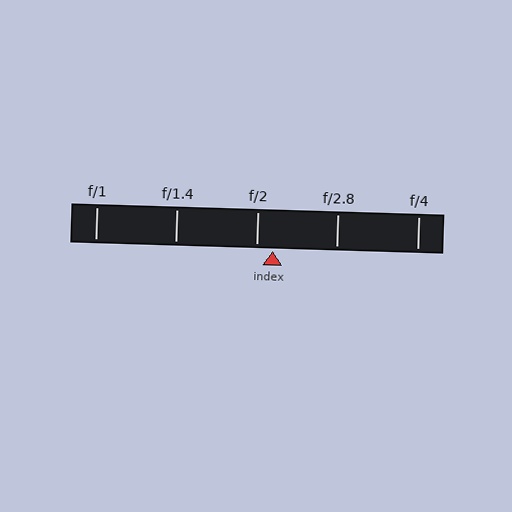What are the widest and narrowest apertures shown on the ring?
The widest aperture shown is f/1 and the narrowest is f/4.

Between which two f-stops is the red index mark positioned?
The index mark is between f/2 and f/2.8.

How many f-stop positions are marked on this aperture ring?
There are 5 f-stop positions marked.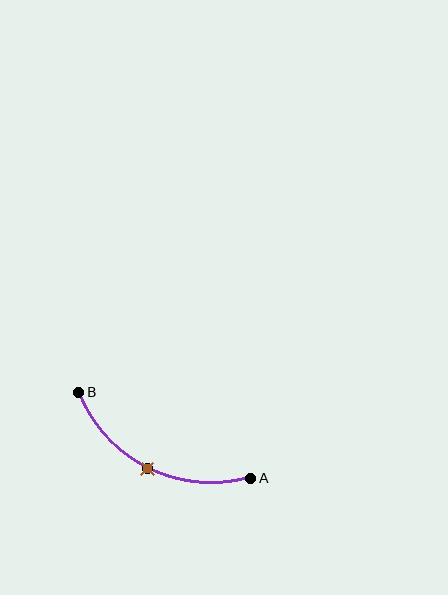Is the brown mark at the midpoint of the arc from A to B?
Yes. The brown mark lies on the arc at equal arc-length from both A and B — it is the arc midpoint.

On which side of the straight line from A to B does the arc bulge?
The arc bulges below the straight line connecting A and B.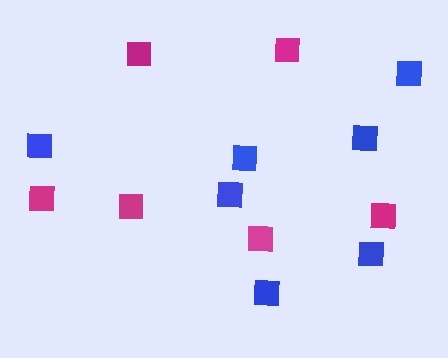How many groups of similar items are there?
There are 2 groups: one group of blue squares (7) and one group of magenta squares (6).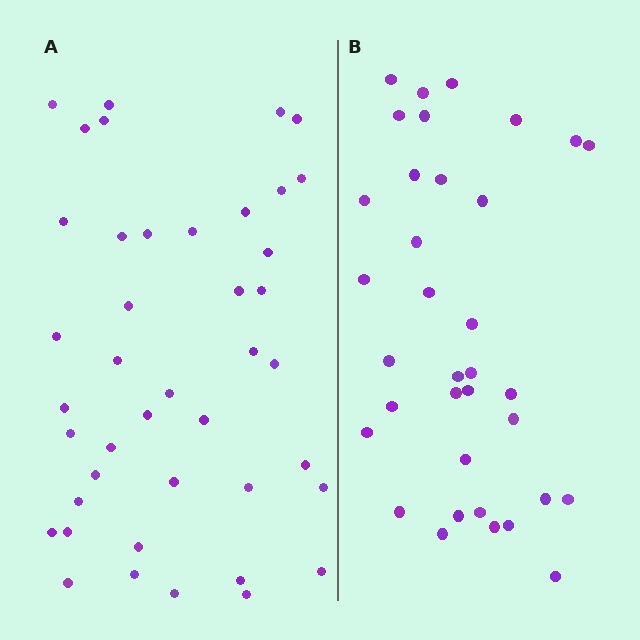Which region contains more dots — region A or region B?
Region A (the left region) has more dots.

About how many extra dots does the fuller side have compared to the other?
Region A has roughly 8 or so more dots than region B.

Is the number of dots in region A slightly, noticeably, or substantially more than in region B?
Region A has only slightly more — the two regions are fairly close. The ratio is roughly 1.2 to 1.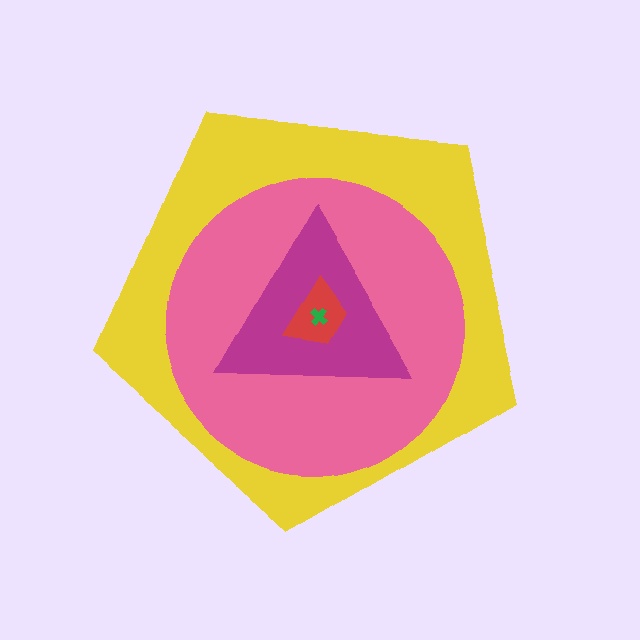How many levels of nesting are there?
5.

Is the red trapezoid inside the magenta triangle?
Yes.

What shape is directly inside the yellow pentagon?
The pink circle.